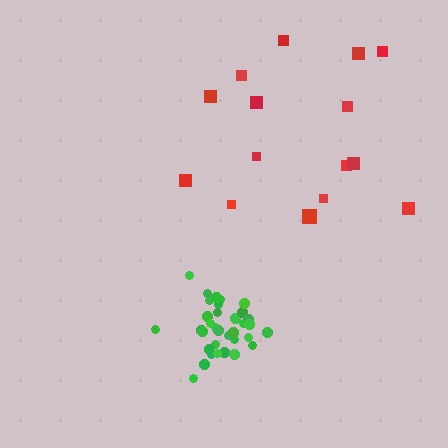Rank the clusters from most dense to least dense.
green, red.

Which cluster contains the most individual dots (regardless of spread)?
Green (34).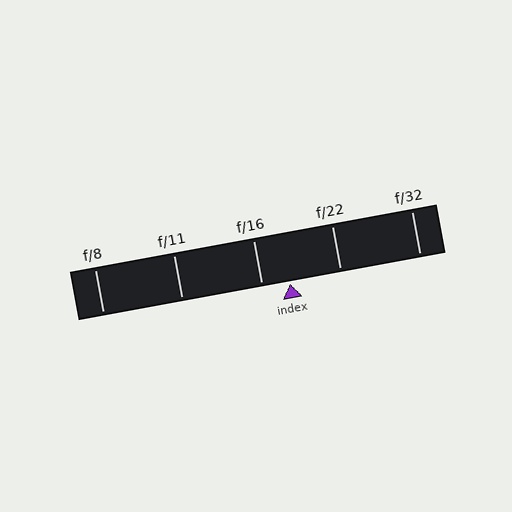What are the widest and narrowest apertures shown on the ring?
The widest aperture shown is f/8 and the narrowest is f/32.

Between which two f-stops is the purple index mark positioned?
The index mark is between f/16 and f/22.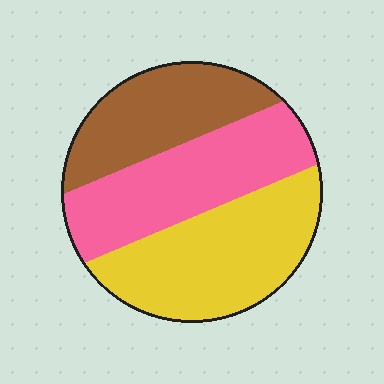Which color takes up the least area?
Brown, at roughly 25%.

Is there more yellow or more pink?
Yellow.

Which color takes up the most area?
Yellow, at roughly 40%.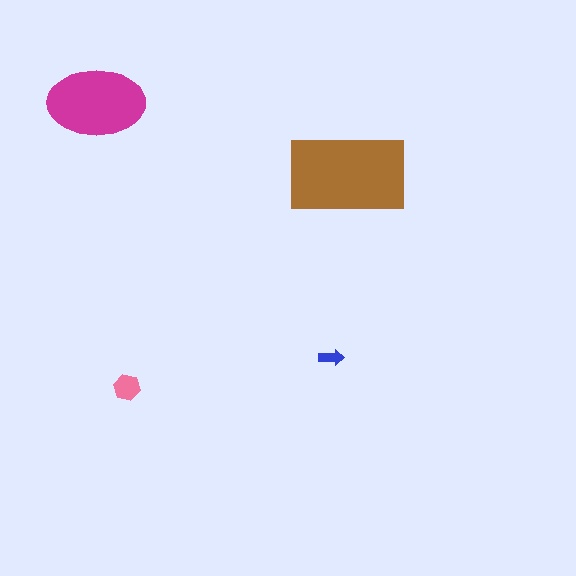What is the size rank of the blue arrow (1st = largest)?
4th.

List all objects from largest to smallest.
The brown rectangle, the magenta ellipse, the pink hexagon, the blue arrow.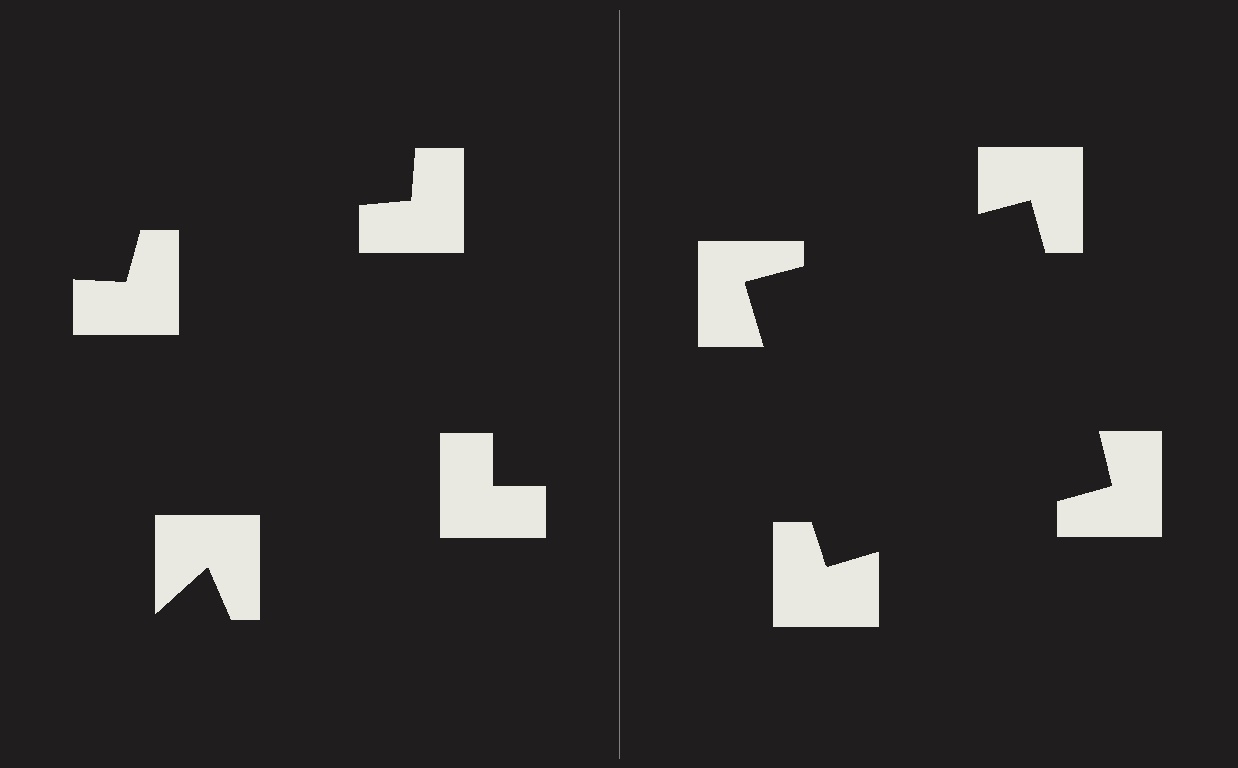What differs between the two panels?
The notched squares are positioned identically on both sides; only the wedge orientations differ. On the right they align to a square; on the left they are misaligned.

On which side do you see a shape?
An illusory square appears on the right side. On the left side the wedge cuts are rotated, so no coherent shape forms.